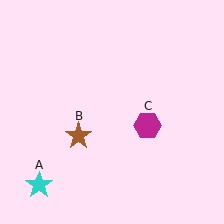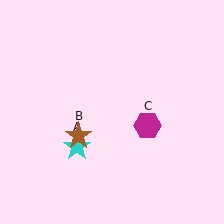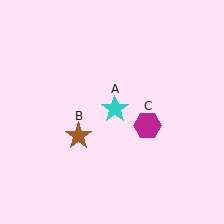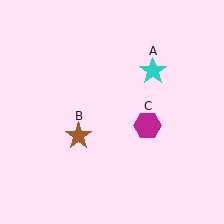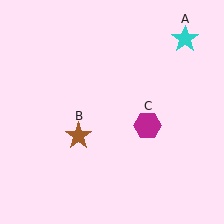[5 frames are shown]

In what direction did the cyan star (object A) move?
The cyan star (object A) moved up and to the right.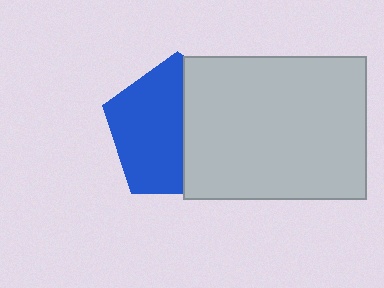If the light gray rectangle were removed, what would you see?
You would see the complete blue pentagon.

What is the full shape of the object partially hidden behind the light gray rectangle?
The partially hidden object is a blue pentagon.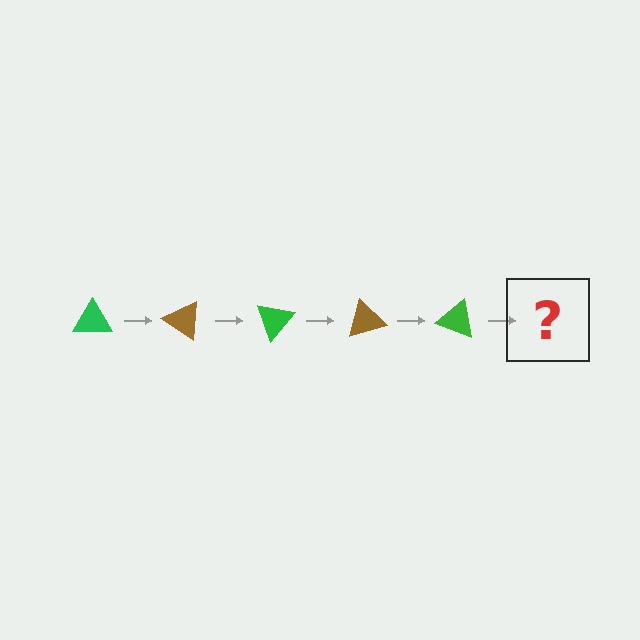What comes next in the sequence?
The next element should be a brown triangle, rotated 175 degrees from the start.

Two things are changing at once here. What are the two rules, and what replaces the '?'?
The two rules are that it rotates 35 degrees each step and the color cycles through green and brown. The '?' should be a brown triangle, rotated 175 degrees from the start.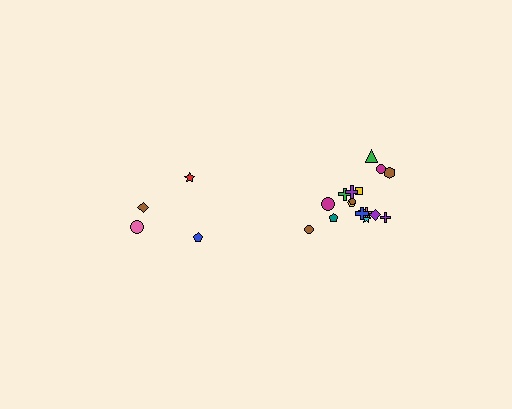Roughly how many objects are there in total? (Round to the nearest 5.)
Roughly 20 objects in total.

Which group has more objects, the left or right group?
The right group.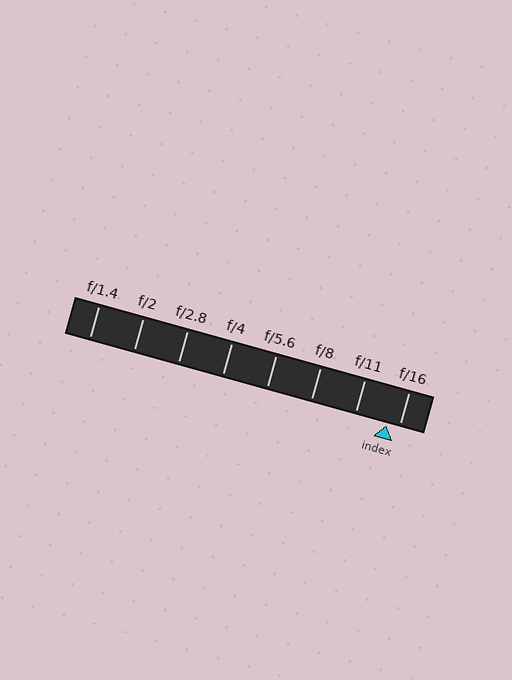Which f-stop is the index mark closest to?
The index mark is closest to f/16.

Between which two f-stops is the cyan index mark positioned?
The index mark is between f/11 and f/16.